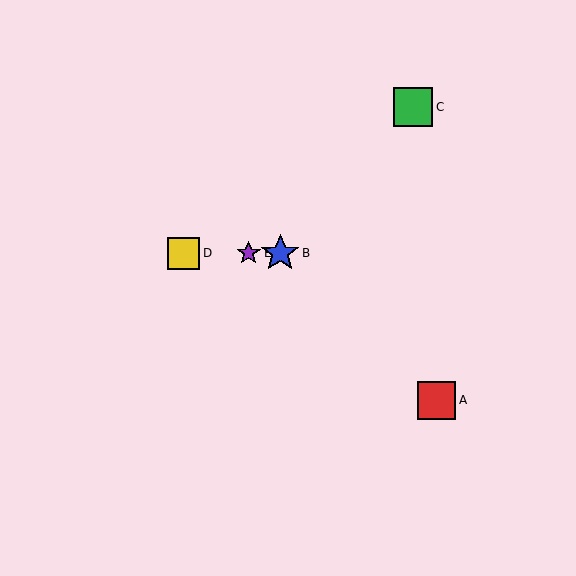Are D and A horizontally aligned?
No, D is at y≈253 and A is at y≈400.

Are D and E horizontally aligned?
Yes, both are at y≈253.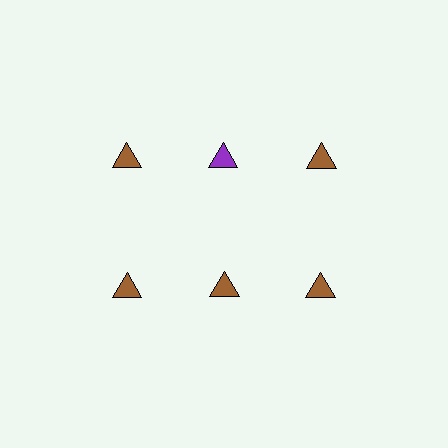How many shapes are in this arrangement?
There are 6 shapes arranged in a grid pattern.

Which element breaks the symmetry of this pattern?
The purple triangle in the top row, second from left column breaks the symmetry. All other shapes are brown triangles.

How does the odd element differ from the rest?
It has a different color: purple instead of brown.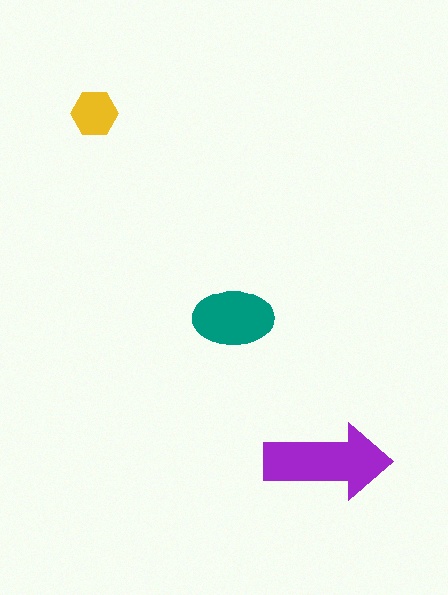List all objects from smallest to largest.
The yellow hexagon, the teal ellipse, the purple arrow.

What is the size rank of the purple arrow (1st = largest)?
1st.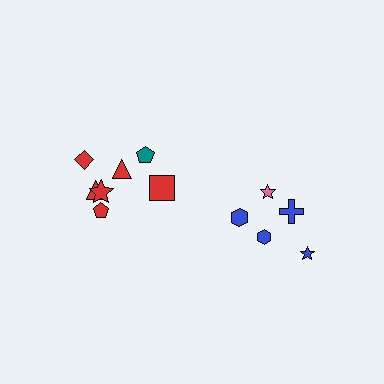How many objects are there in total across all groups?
There are 12 objects.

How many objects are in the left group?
There are 7 objects.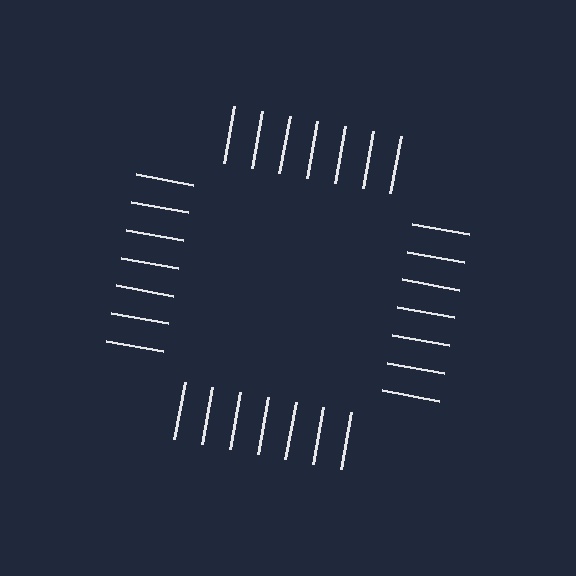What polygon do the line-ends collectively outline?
An illusory square — the line segments terminate on its edges but no continuous stroke is drawn.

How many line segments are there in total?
28 — 7 along each of the 4 edges.